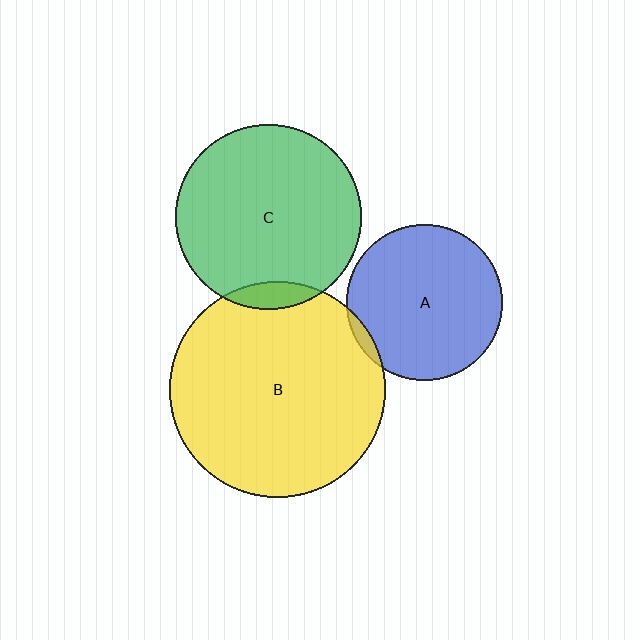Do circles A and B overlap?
Yes.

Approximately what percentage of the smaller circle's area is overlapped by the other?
Approximately 5%.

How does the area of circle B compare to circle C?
Approximately 1.4 times.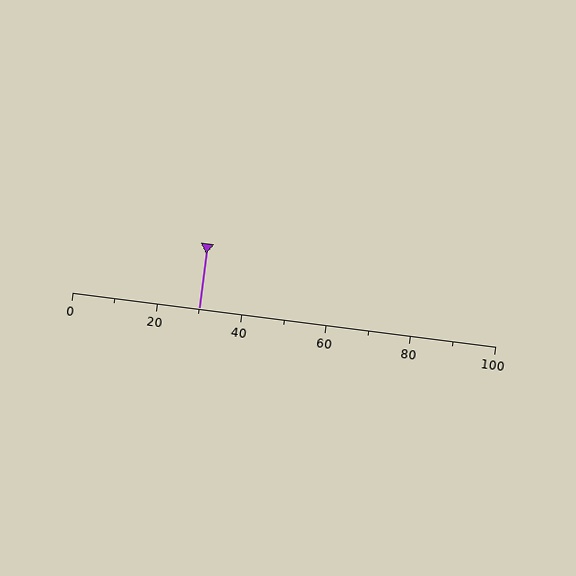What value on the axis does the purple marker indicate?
The marker indicates approximately 30.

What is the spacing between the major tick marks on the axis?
The major ticks are spaced 20 apart.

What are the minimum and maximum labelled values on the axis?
The axis runs from 0 to 100.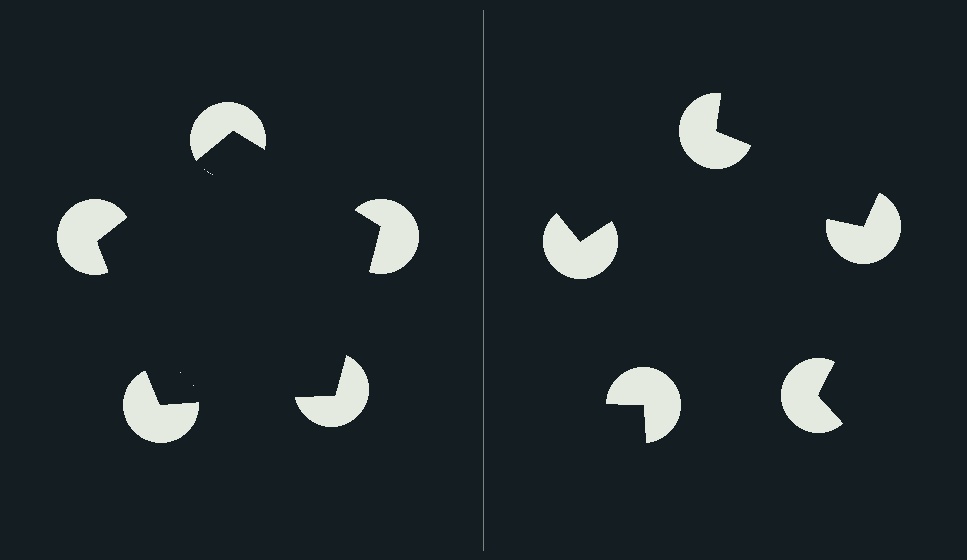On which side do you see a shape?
An illusory pentagon appears on the left side. On the right side the wedge cuts are rotated, so no coherent shape forms.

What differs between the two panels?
The pac-man discs are positioned identically on both sides; only the wedge orientations differ. On the left they align to a pentagon; on the right they are misaligned.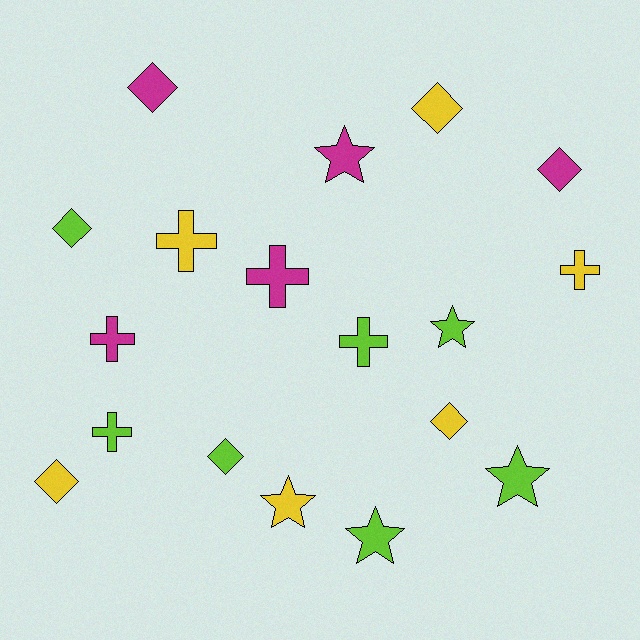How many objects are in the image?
There are 18 objects.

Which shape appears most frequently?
Diamond, with 7 objects.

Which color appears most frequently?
Lime, with 7 objects.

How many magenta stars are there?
There is 1 magenta star.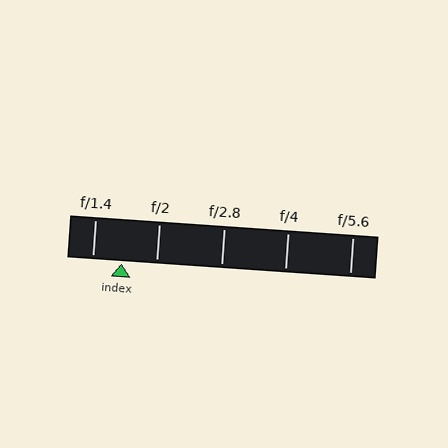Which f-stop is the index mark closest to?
The index mark is closest to f/1.4.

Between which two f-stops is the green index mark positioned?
The index mark is between f/1.4 and f/2.